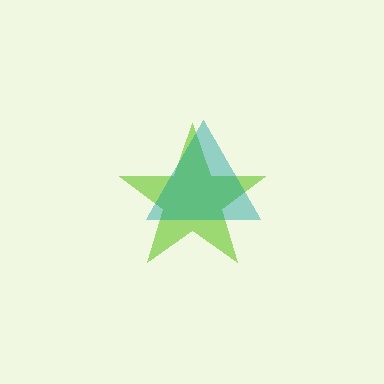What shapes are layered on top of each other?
The layered shapes are: a lime star, a teal triangle.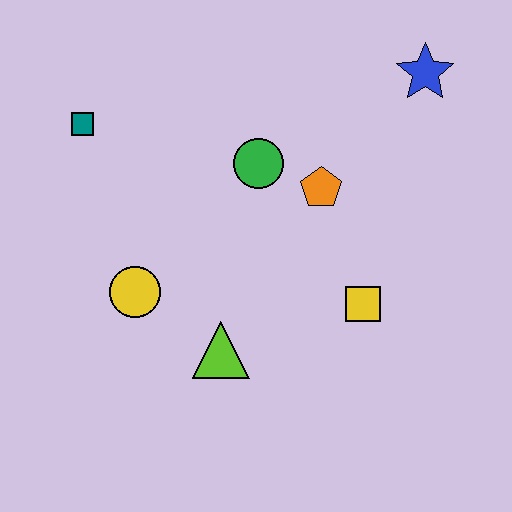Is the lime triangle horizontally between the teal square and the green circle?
Yes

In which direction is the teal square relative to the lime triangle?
The teal square is above the lime triangle.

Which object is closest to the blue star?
The orange pentagon is closest to the blue star.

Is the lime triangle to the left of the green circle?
Yes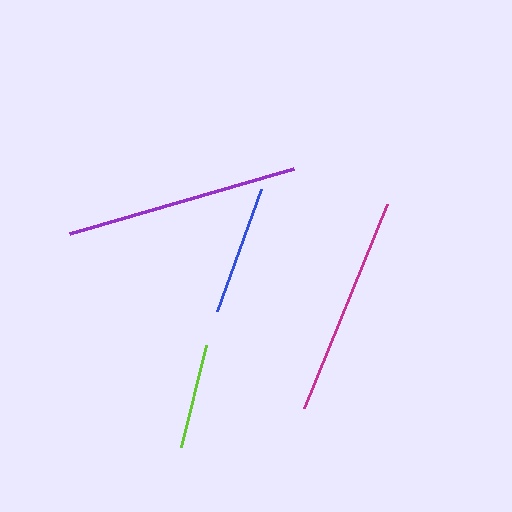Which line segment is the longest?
The purple line is the longest at approximately 233 pixels.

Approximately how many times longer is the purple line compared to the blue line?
The purple line is approximately 1.8 times the length of the blue line.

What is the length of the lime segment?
The lime segment is approximately 106 pixels long.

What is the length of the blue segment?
The blue segment is approximately 130 pixels long.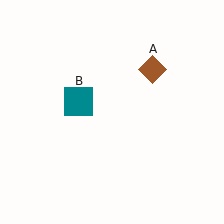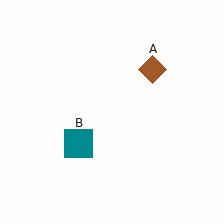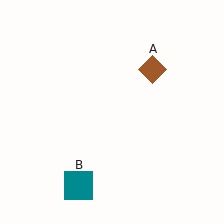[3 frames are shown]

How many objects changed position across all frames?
1 object changed position: teal square (object B).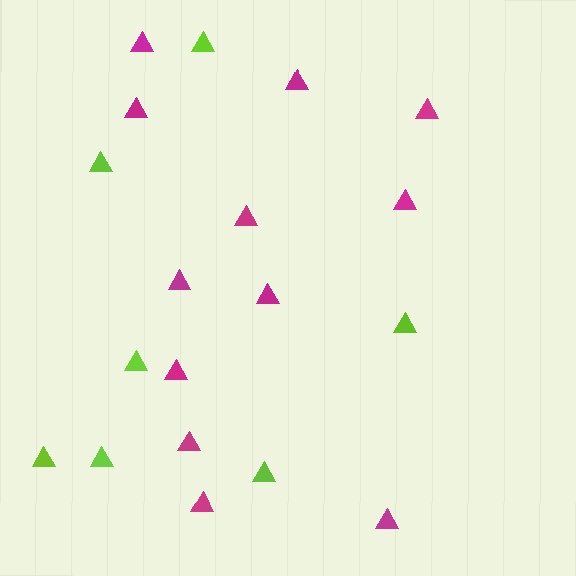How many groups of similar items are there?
There are 2 groups: one group of lime triangles (7) and one group of magenta triangles (12).